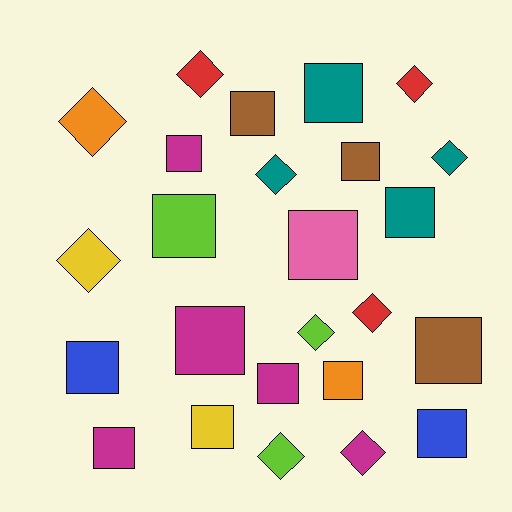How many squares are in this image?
There are 15 squares.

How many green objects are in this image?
There are no green objects.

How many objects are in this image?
There are 25 objects.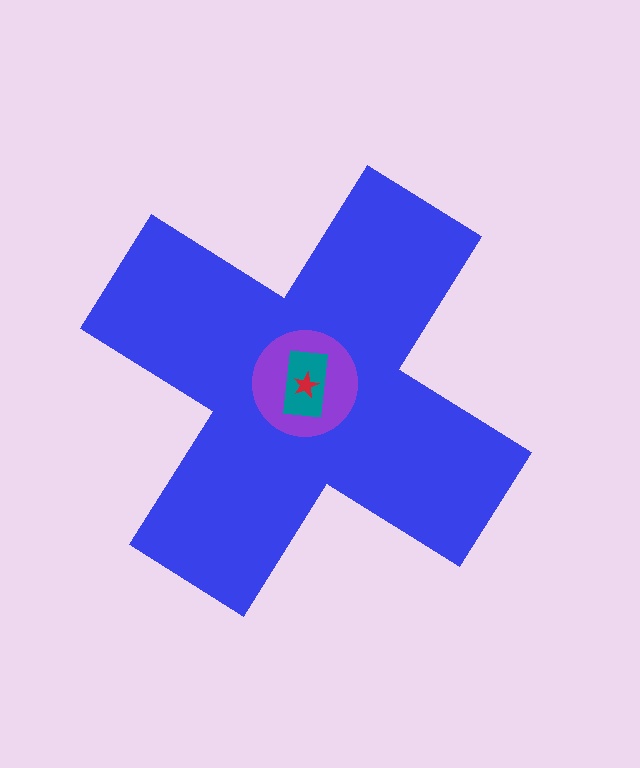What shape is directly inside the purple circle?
The teal rectangle.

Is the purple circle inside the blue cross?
Yes.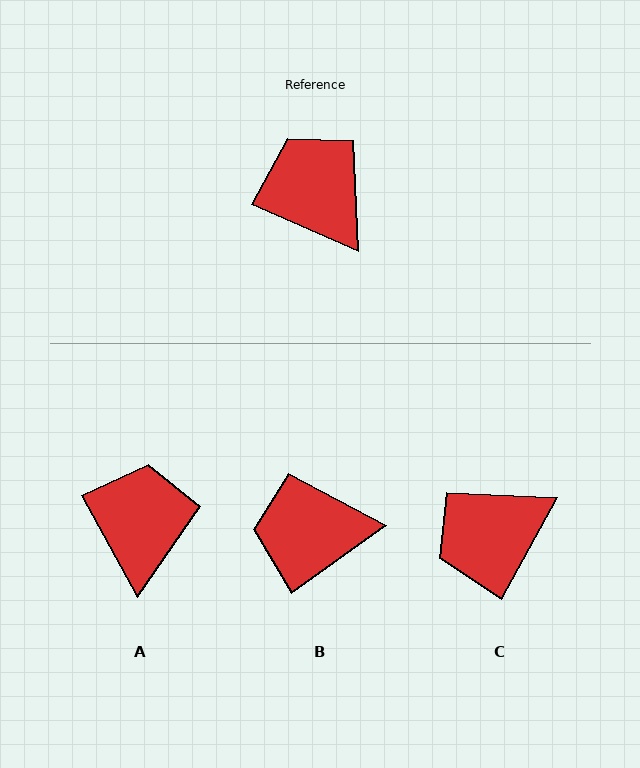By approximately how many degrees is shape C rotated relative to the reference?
Approximately 85 degrees counter-clockwise.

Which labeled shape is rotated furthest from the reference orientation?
C, about 85 degrees away.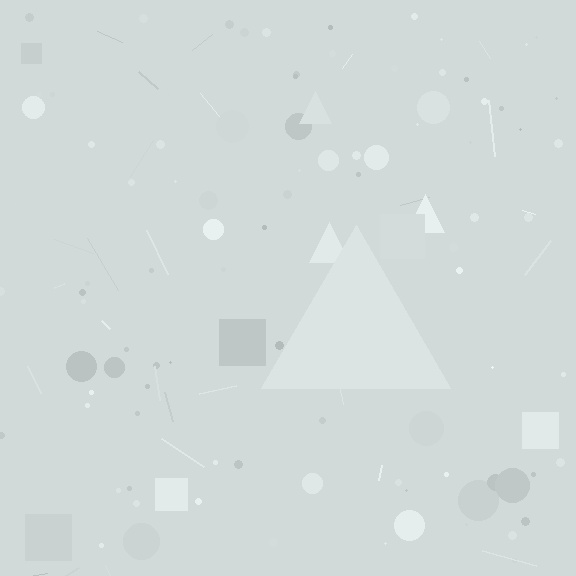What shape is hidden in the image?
A triangle is hidden in the image.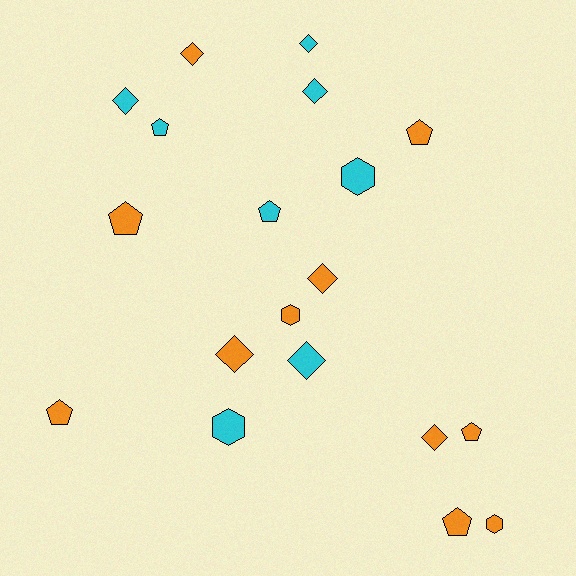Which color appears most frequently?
Orange, with 11 objects.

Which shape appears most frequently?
Diamond, with 8 objects.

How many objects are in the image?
There are 19 objects.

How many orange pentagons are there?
There are 5 orange pentagons.